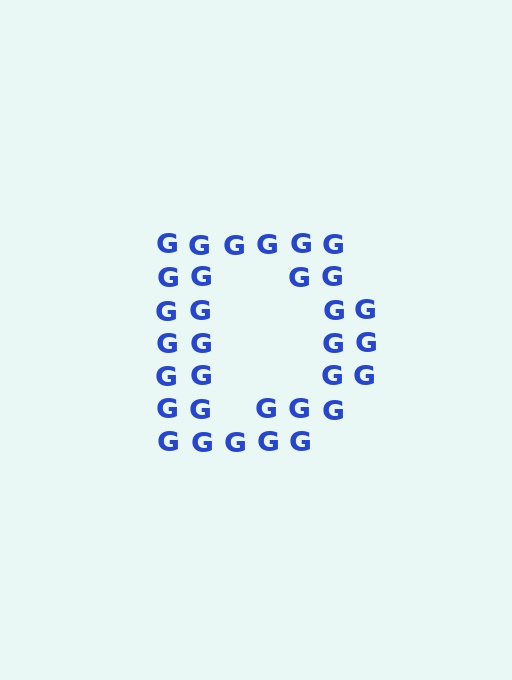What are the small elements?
The small elements are letter G's.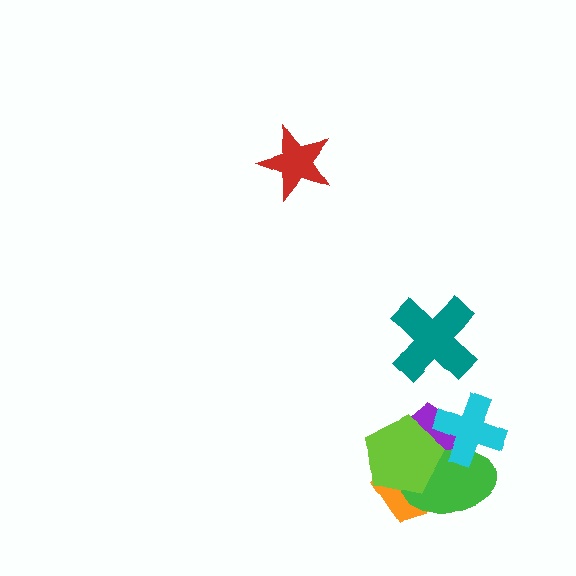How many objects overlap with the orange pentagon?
3 objects overlap with the orange pentagon.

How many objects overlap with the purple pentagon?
4 objects overlap with the purple pentagon.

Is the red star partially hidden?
No, no other shape covers it.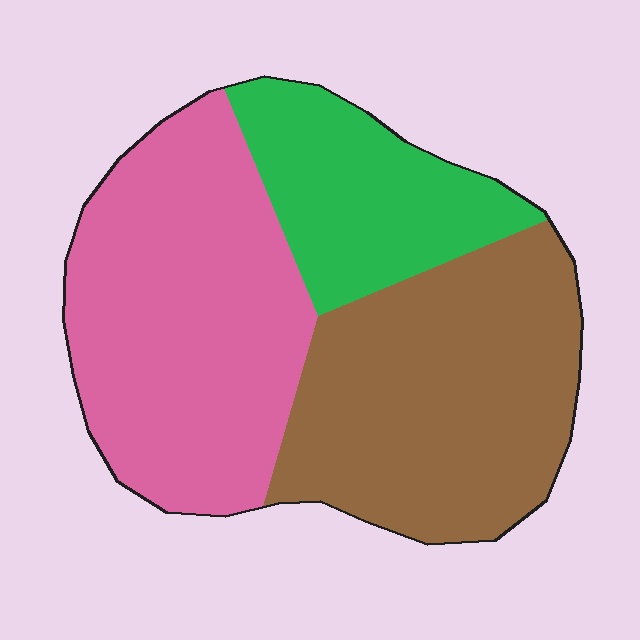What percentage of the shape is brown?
Brown takes up about three eighths (3/8) of the shape.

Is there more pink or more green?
Pink.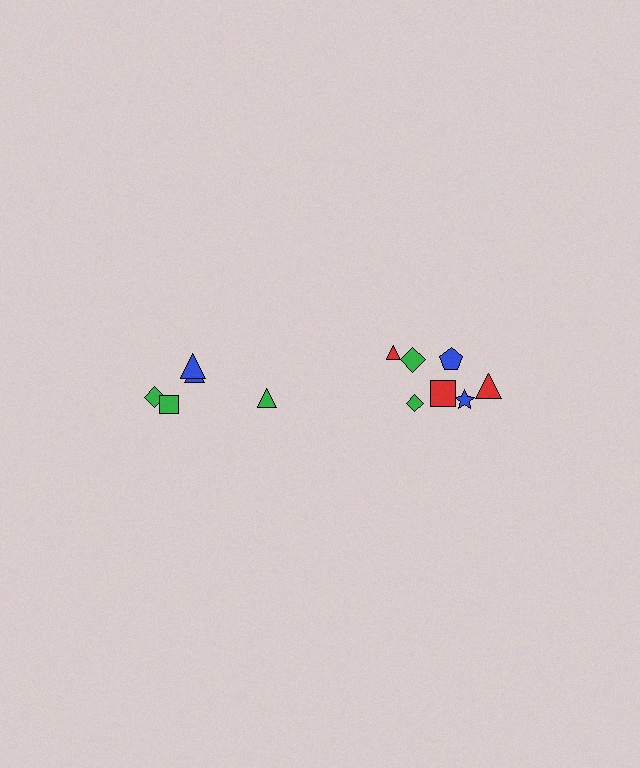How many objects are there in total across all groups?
There are 12 objects.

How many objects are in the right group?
There are 7 objects.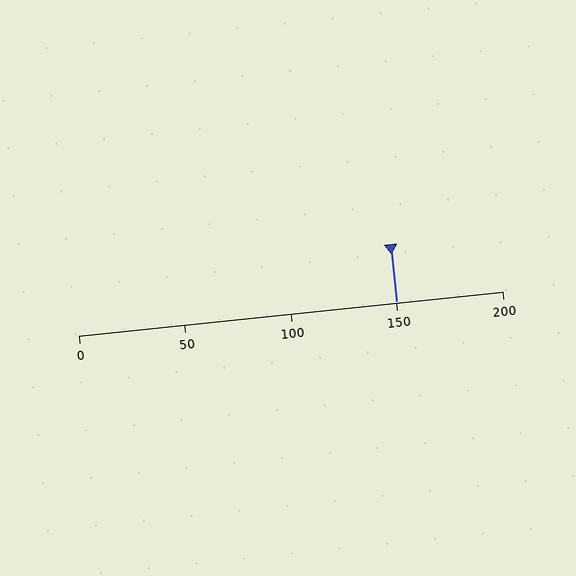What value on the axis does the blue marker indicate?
The marker indicates approximately 150.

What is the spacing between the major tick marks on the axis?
The major ticks are spaced 50 apart.